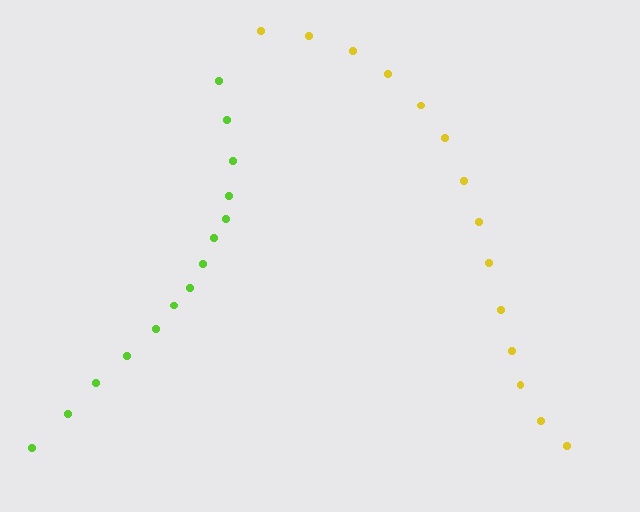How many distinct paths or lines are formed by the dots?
There are 2 distinct paths.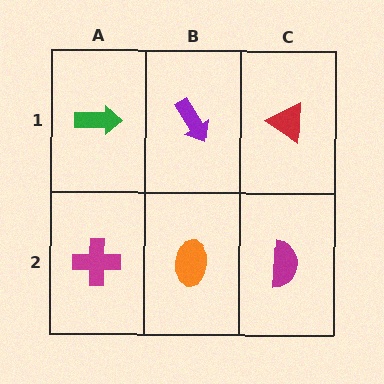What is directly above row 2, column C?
A red triangle.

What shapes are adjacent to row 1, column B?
An orange ellipse (row 2, column B), a green arrow (row 1, column A), a red triangle (row 1, column C).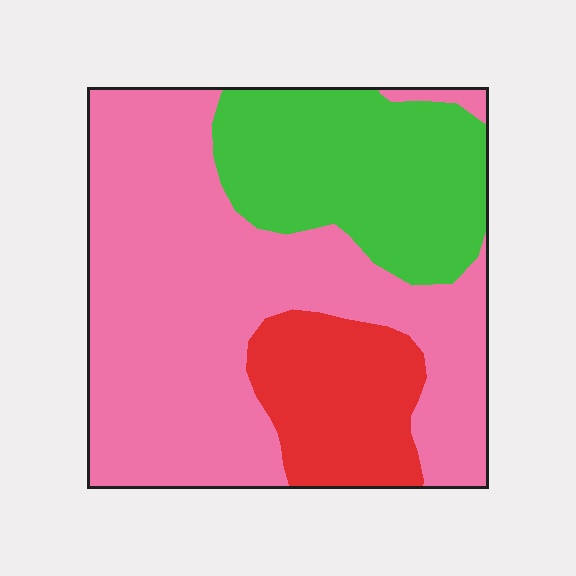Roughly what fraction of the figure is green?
Green takes up between a sixth and a third of the figure.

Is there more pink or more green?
Pink.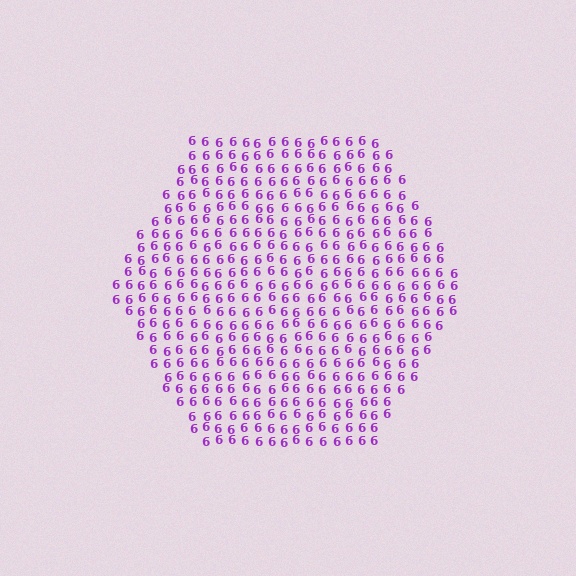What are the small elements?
The small elements are digit 6's.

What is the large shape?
The large shape is a hexagon.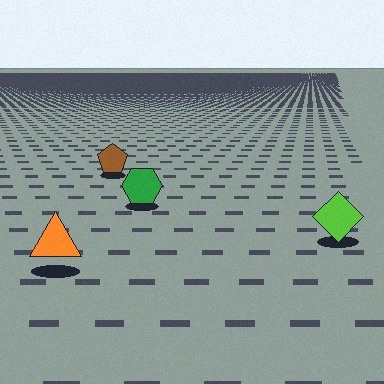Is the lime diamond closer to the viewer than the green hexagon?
Yes. The lime diamond is closer — you can tell from the texture gradient: the ground texture is coarser near it.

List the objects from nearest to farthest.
From nearest to farthest: the orange triangle, the lime diamond, the green hexagon, the brown pentagon.